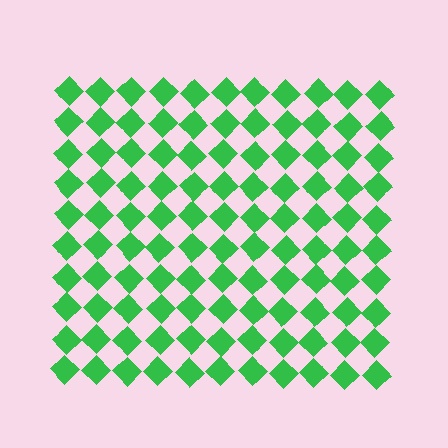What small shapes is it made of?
It is made of small diamonds.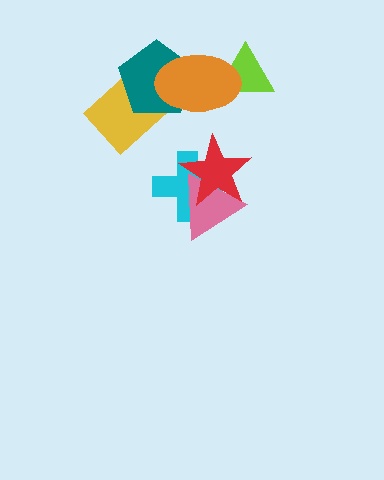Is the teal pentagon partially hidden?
Yes, it is partially covered by another shape.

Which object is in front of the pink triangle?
The red star is in front of the pink triangle.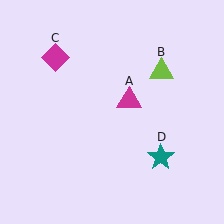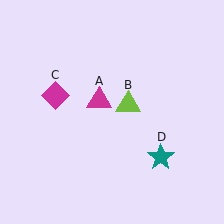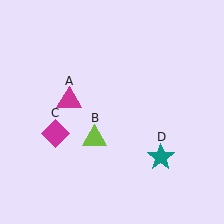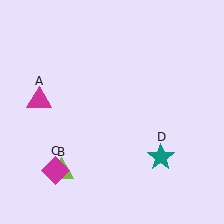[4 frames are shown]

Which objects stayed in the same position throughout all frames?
Teal star (object D) remained stationary.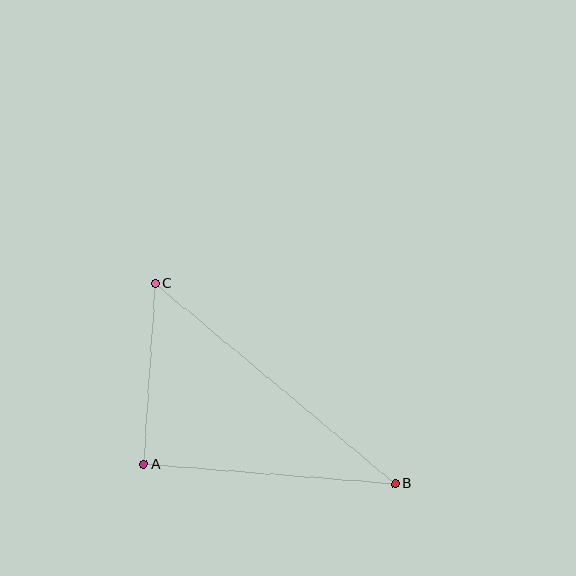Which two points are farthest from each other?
Points B and C are farthest from each other.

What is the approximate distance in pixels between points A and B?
The distance between A and B is approximately 252 pixels.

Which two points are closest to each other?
Points A and C are closest to each other.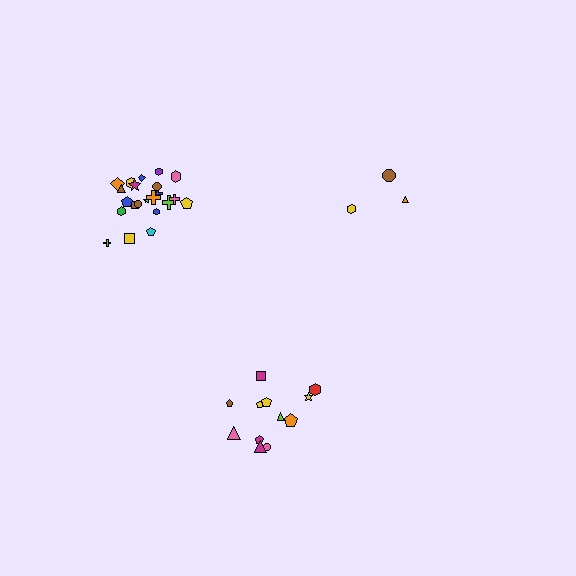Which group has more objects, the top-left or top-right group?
The top-left group.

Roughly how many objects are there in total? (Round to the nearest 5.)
Roughly 35 objects in total.